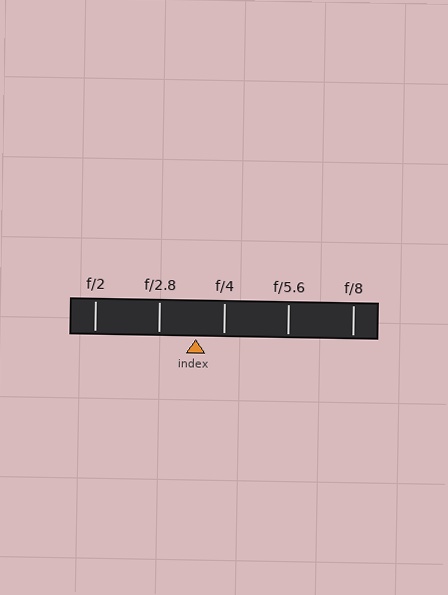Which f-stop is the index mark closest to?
The index mark is closest to f/4.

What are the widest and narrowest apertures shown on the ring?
The widest aperture shown is f/2 and the narrowest is f/8.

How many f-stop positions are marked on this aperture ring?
There are 5 f-stop positions marked.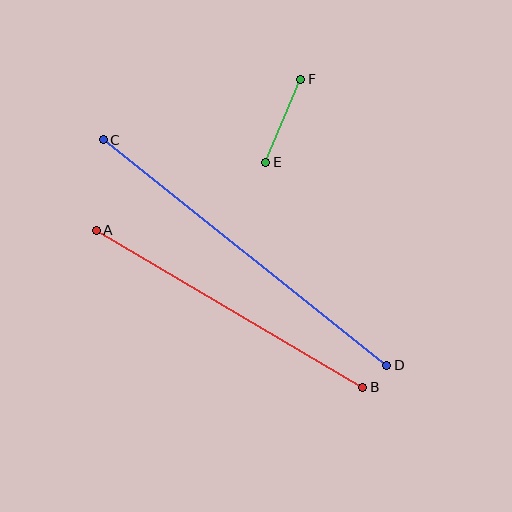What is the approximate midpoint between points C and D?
The midpoint is at approximately (245, 253) pixels.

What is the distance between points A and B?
The distance is approximately 309 pixels.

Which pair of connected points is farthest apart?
Points C and D are farthest apart.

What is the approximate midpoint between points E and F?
The midpoint is at approximately (283, 121) pixels.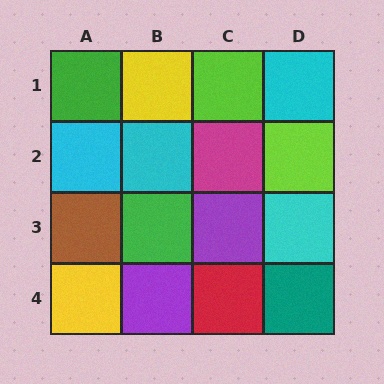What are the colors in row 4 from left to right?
Yellow, purple, red, teal.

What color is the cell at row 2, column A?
Cyan.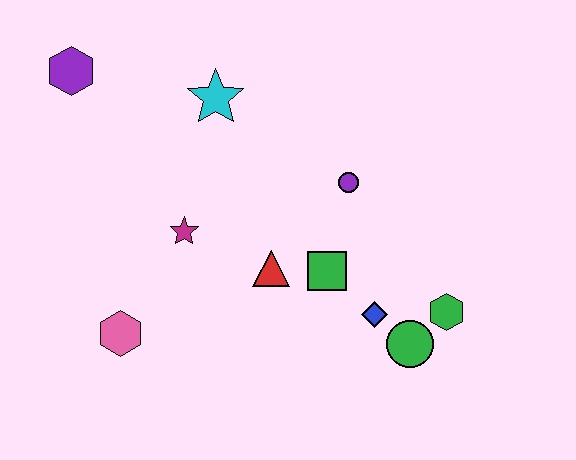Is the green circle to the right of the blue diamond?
Yes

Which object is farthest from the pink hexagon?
The green hexagon is farthest from the pink hexagon.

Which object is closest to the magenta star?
The red triangle is closest to the magenta star.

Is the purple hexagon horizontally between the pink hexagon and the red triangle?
No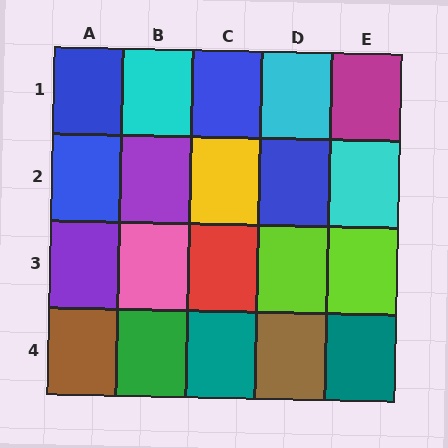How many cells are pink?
1 cell is pink.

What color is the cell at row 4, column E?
Teal.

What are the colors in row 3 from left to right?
Purple, pink, red, lime, lime.